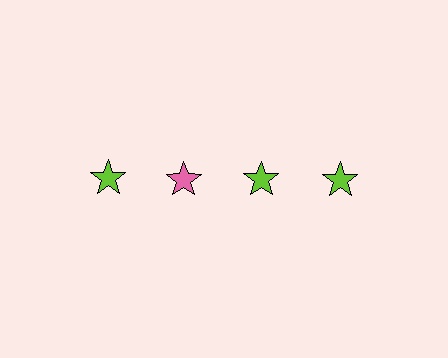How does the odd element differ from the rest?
It has a different color: pink instead of lime.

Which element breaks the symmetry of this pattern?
The pink star in the top row, second from left column breaks the symmetry. All other shapes are lime stars.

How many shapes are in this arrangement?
There are 4 shapes arranged in a grid pattern.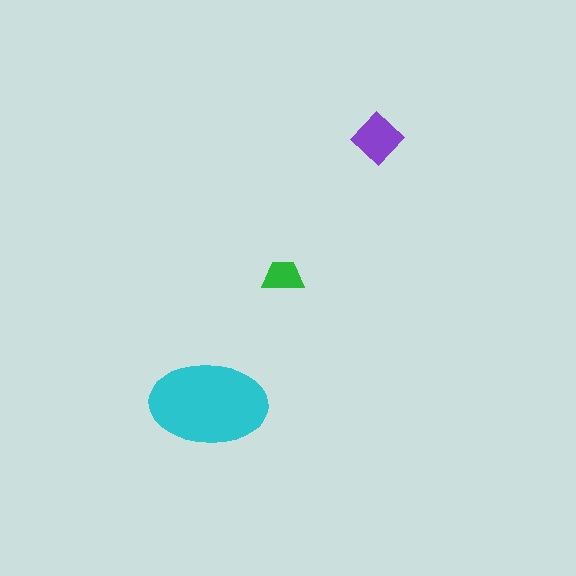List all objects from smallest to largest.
The green trapezoid, the purple diamond, the cyan ellipse.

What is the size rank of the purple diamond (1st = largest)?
2nd.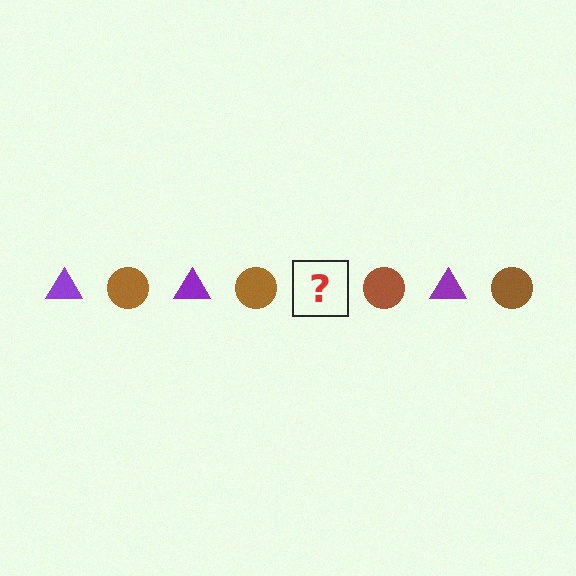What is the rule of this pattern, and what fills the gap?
The rule is that the pattern alternates between purple triangle and brown circle. The gap should be filled with a purple triangle.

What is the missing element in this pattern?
The missing element is a purple triangle.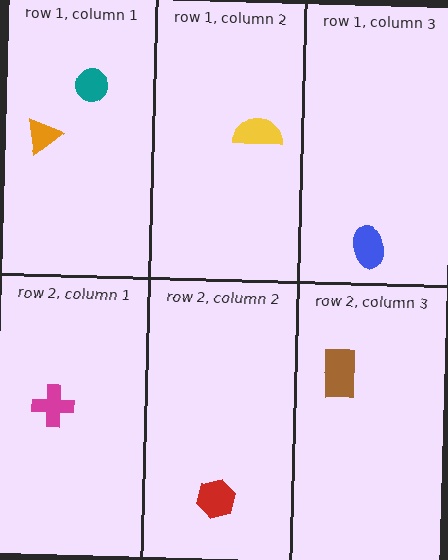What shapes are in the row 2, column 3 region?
The brown rectangle.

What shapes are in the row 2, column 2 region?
The red hexagon.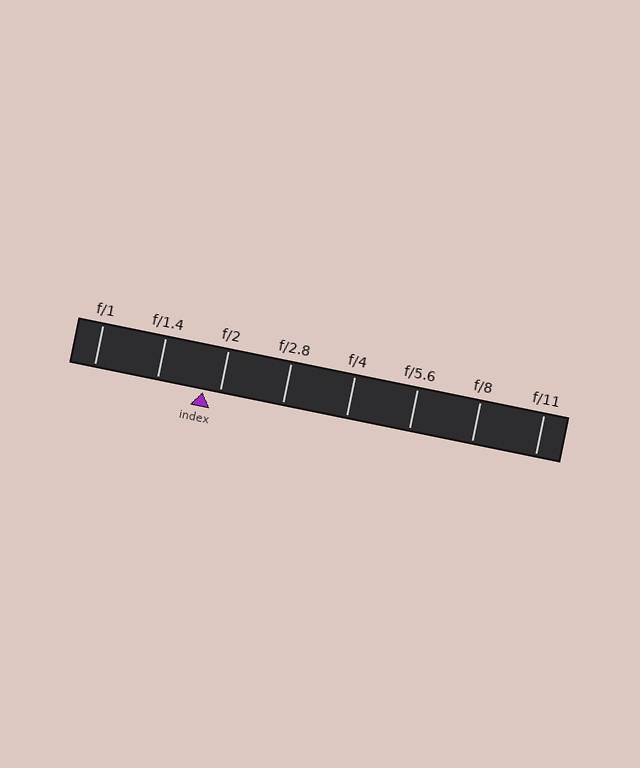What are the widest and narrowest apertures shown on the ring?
The widest aperture shown is f/1 and the narrowest is f/11.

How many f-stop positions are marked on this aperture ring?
There are 8 f-stop positions marked.